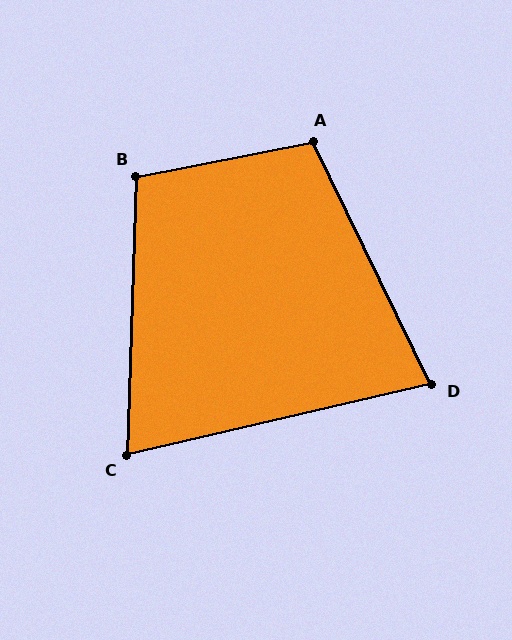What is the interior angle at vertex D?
Approximately 77 degrees (acute).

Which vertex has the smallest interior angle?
C, at approximately 75 degrees.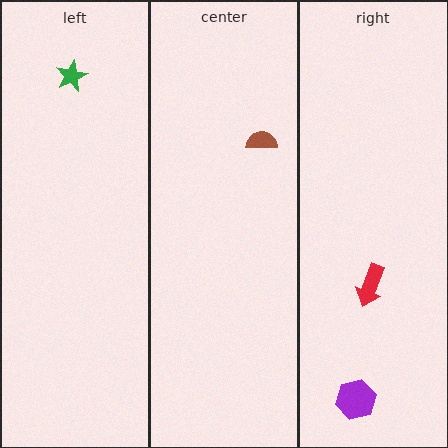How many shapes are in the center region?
1.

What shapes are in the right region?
The purple hexagon, the red arrow.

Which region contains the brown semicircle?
The center region.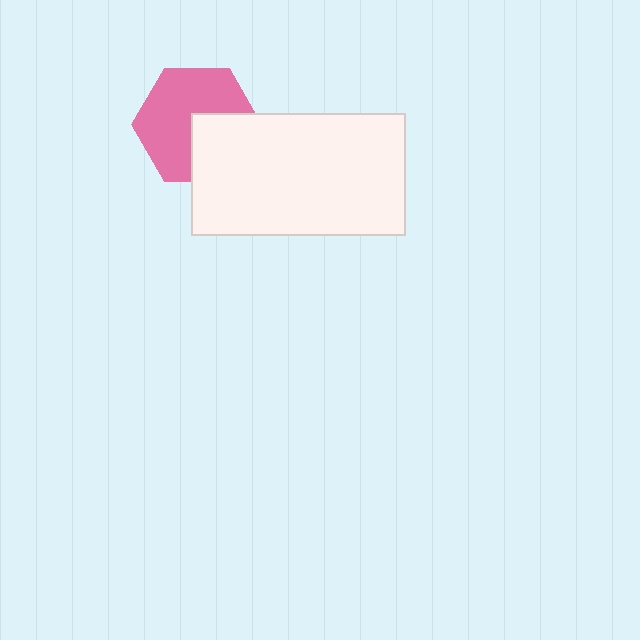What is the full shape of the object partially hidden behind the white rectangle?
The partially hidden object is a pink hexagon.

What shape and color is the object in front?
The object in front is a white rectangle.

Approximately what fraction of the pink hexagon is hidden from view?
Roughly 34% of the pink hexagon is hidden behind the white rectangle.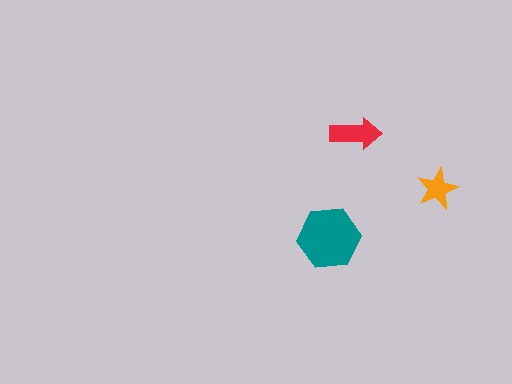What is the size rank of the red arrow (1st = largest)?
2nd.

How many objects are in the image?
There are 3 objects in the image.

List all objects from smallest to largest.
The orange star, the red arrow, the teal hexagon.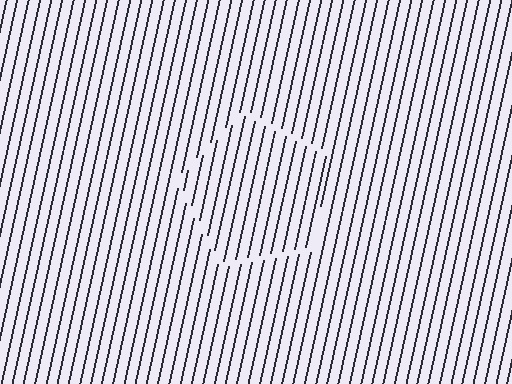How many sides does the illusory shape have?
5 sides — the line-ends trace a pentagon.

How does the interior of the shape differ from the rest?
The interior of the shape contains the same grating, shifted by half a period — the contour is defined by the phase discontinuity where line-ends from the inner and outer gratings abut.